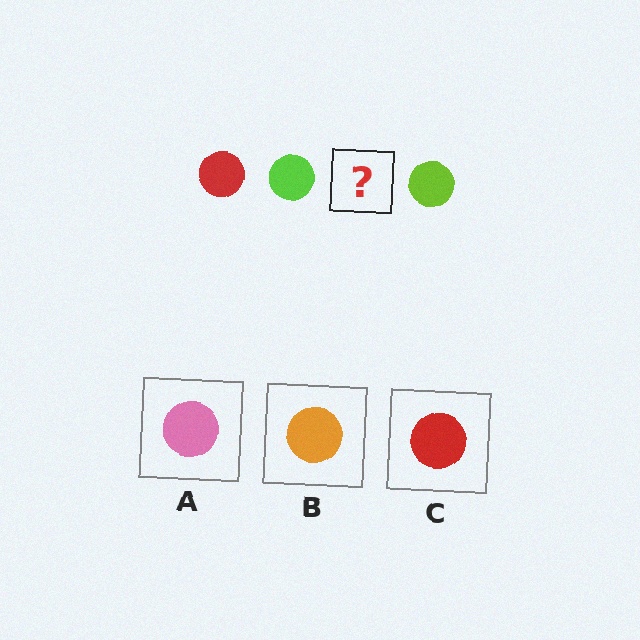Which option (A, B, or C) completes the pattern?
C.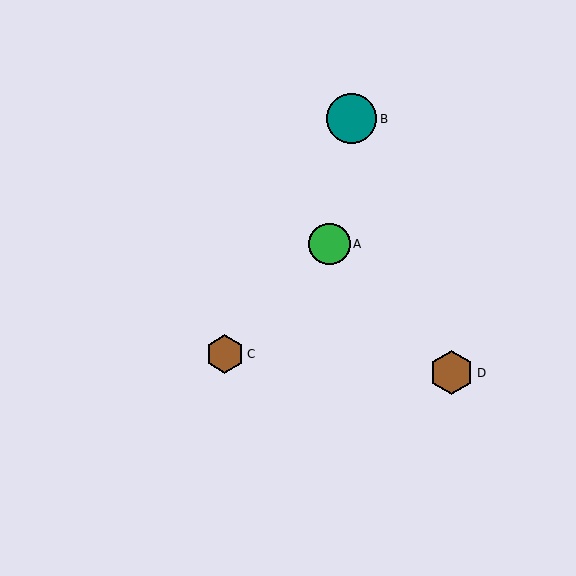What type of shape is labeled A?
Shape A is a green circle.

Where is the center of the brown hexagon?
The center of the brown hexagon is at (225, 354).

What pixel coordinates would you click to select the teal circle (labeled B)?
Click at (352, 119) to select the teal circle B.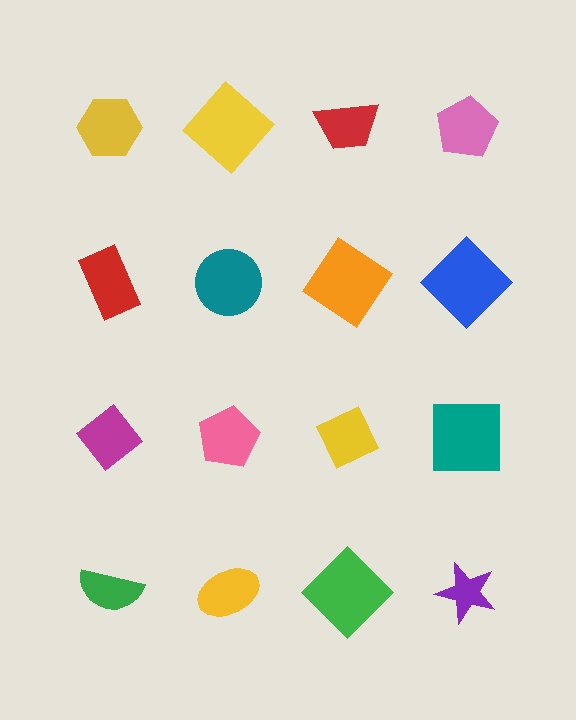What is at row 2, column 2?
A teal circle.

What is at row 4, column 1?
A green semicircle.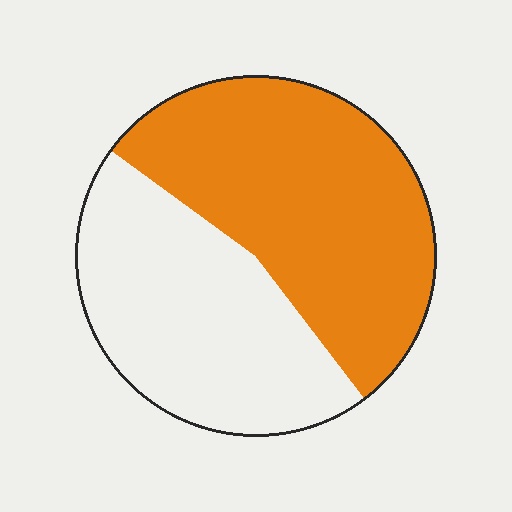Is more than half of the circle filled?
Yes.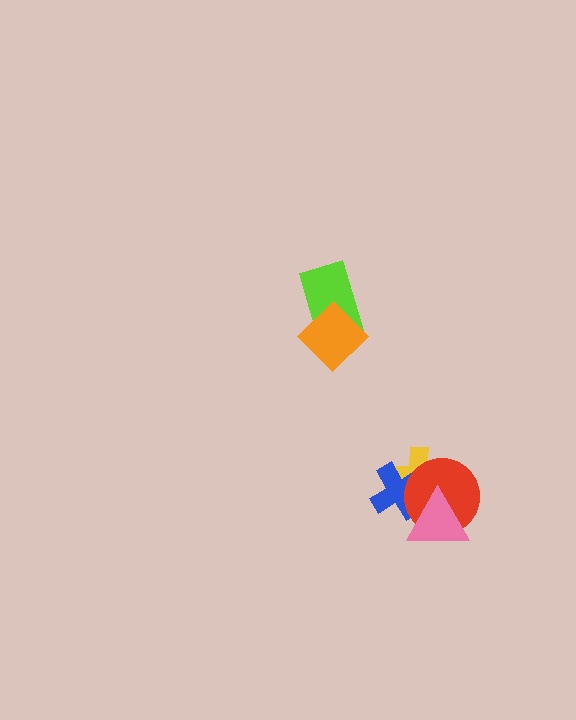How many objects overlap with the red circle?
3 objects overlap with the red circle.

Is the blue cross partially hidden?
Yes, it is partially covered by another shape.